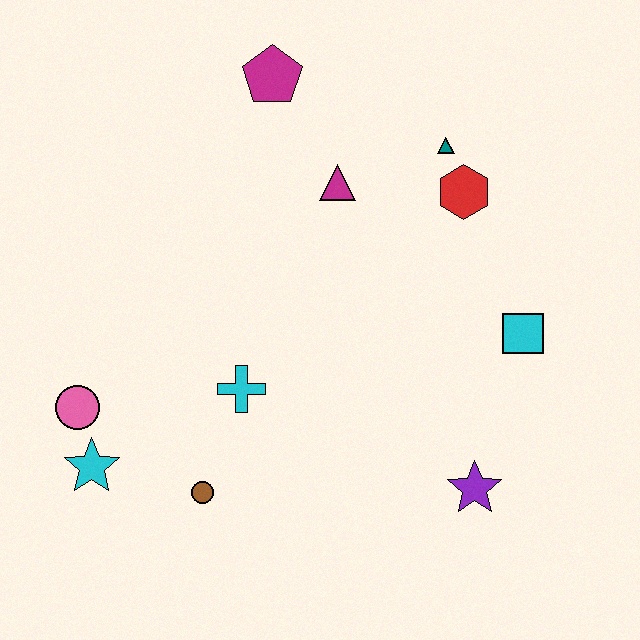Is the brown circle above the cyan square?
No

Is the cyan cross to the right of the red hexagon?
No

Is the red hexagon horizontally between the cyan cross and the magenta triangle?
No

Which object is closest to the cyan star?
The pink circle is closest to the cyan star.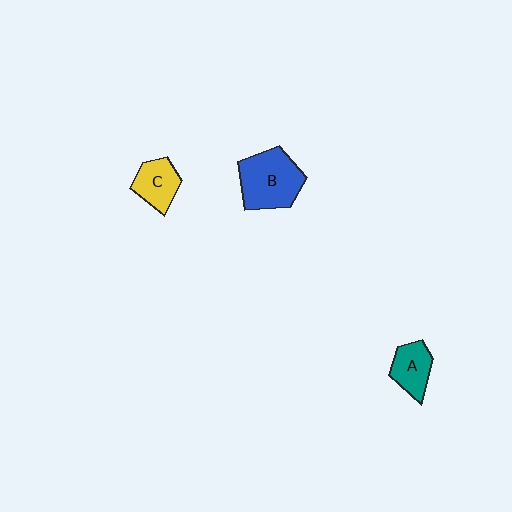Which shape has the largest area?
Shape B (blue).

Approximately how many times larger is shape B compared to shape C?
Approximately 1.7 times.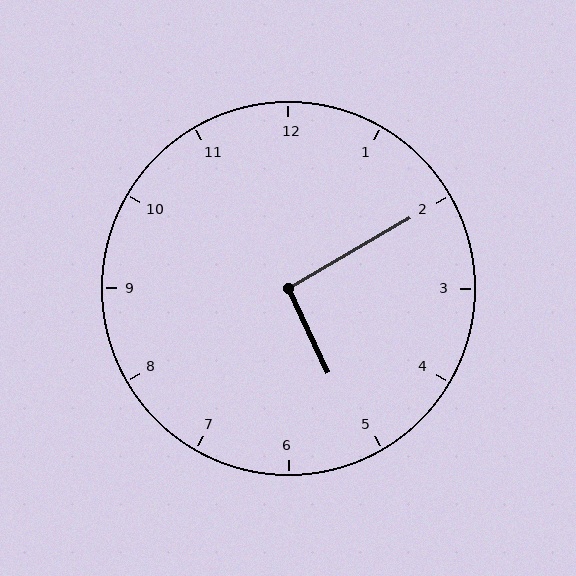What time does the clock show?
5:10.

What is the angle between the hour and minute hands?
Approximately 95 degrees.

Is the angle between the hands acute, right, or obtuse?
It is right.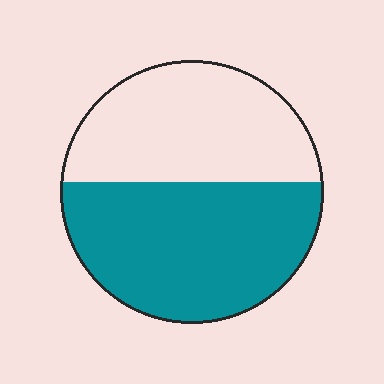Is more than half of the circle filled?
Yes.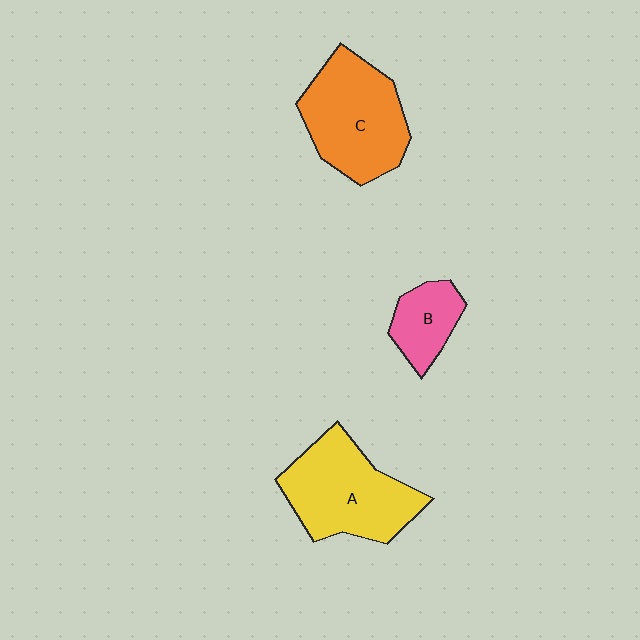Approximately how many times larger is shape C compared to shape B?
Approximately 2.2 times.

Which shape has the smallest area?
Shape B (pink).